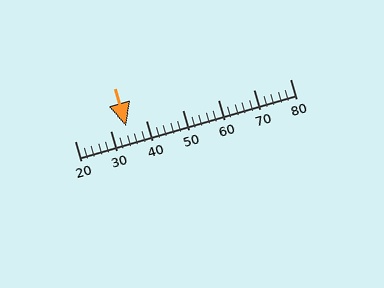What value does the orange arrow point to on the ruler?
The orange arrow points to approximately 34.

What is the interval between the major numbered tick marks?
The major tick marks are spaced 10 units apart.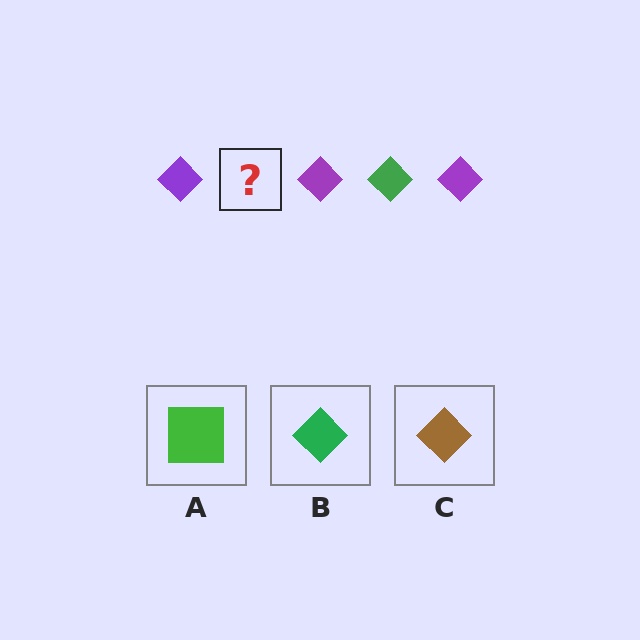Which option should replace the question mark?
Option B.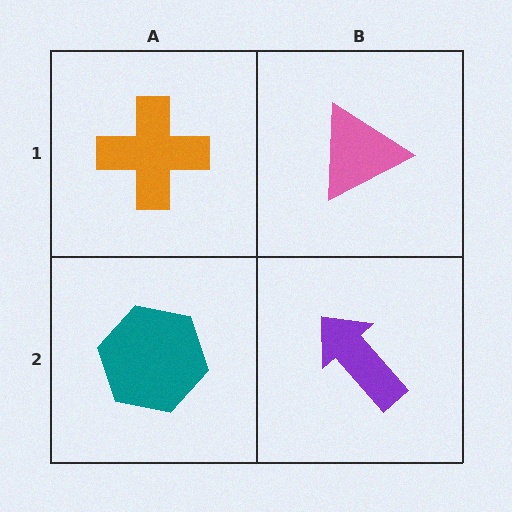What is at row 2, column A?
A teal hexagon.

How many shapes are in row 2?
2 shapes.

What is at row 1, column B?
A pink triangle.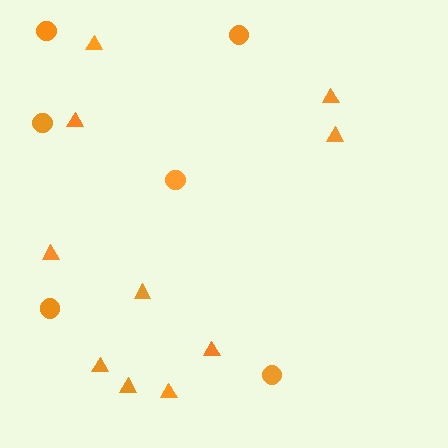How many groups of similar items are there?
There are 2 groups: one group of circles (6) and one group of triangles (10).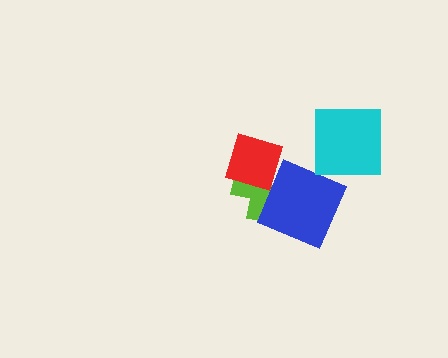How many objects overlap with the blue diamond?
2 objects overlap with the blue diamond.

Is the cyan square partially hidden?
No, no other shape covers it.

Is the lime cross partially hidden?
Yes, it is partially covered by another shape.